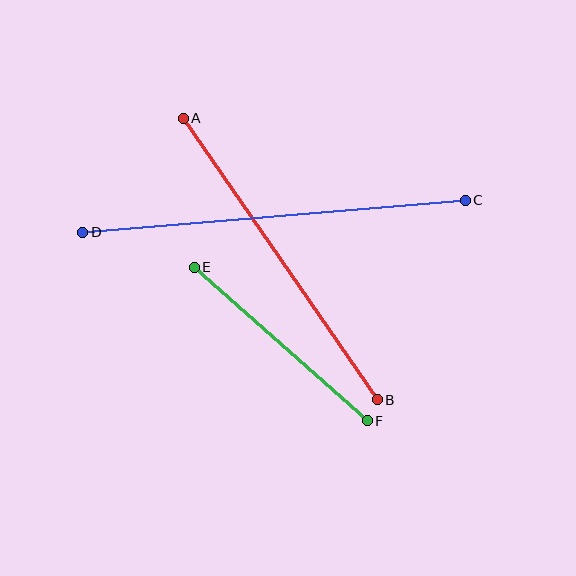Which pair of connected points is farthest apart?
Points C and D are farthest apart.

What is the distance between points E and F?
The distance is approximately 231 pixels.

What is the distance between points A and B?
The distance is approximately 342 pixels.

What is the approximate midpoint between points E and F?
The midpoint is at approximately (281, 344) pixels.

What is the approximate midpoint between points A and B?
The midpoint is at approximately (280, 259) pixels.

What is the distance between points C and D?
The distance is approximately 384 pixels.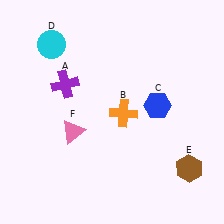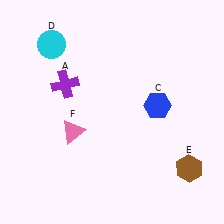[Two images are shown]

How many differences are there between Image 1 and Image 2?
There is 1 difference between the two images.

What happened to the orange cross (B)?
The orange cross (B) was removed in Image 2. It was in the bottom-right area of Image 1.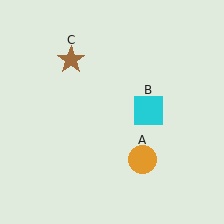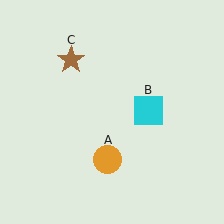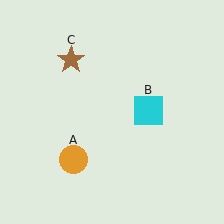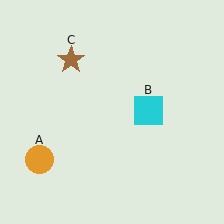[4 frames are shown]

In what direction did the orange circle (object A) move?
The orange circle (object A) moved left.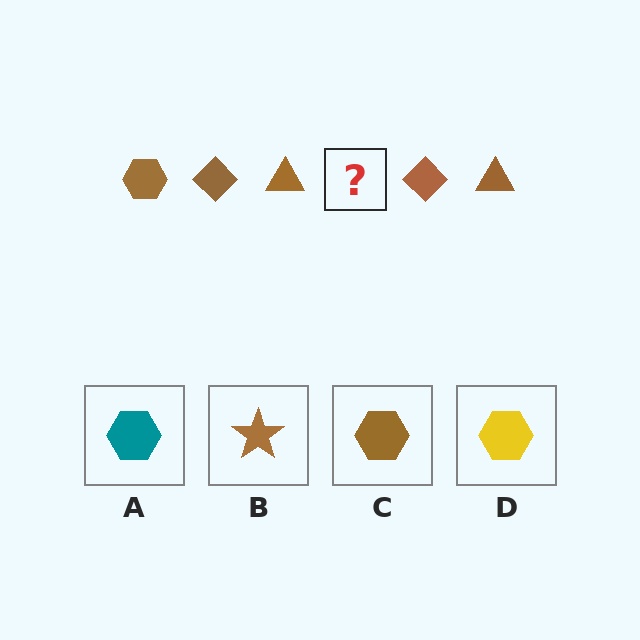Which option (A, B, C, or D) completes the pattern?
C.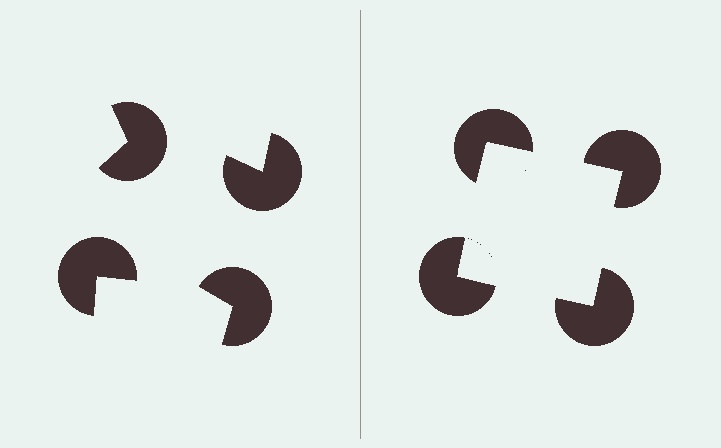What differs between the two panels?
The pac-man discs are positioned identically on both sides; only the wedge orientations differ. On the right they align to a square; on the left they are misaligned.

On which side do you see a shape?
An illusory square appears on the right side. On the left side the wedge cuts are rotated, so no coherent shape forms.